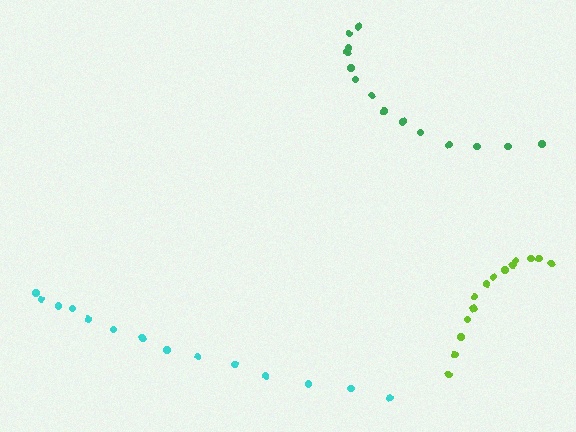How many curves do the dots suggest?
There are 3 distinct paths.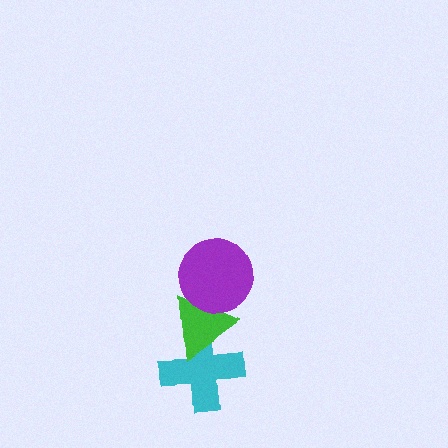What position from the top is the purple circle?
The purple circle is 1st from the top.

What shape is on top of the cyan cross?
The green triangle is on top of the cyan cross.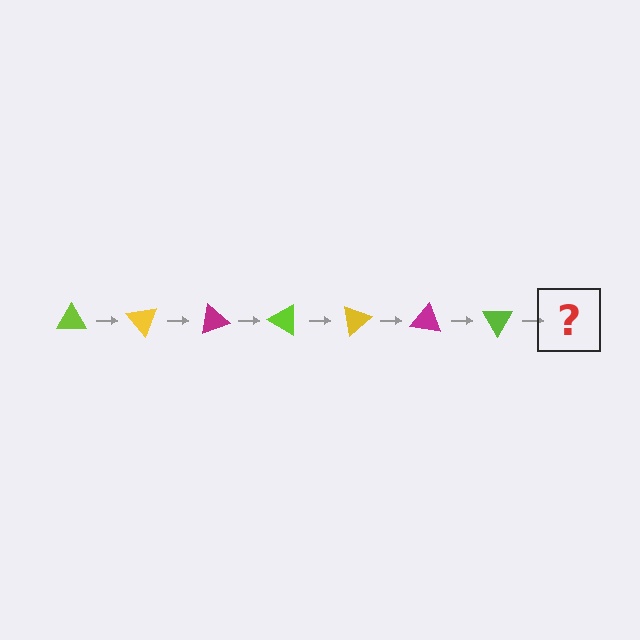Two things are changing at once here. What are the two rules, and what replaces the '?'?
The two rules are that it rotates 50 degrees each step and the color cycles through lime, yellow, and magenta. The '?' should be a yellow triangle, rotated 350 degrees from the start.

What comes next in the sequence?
The next element should be a yellow triangle, rotated 350 degrees from the start.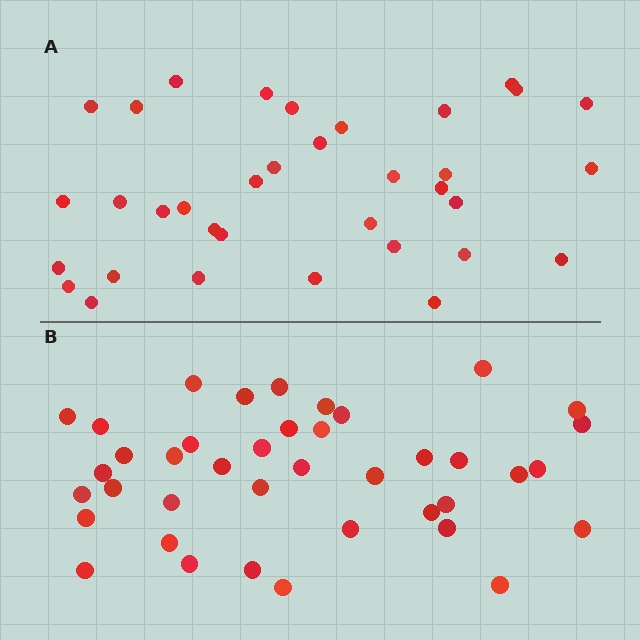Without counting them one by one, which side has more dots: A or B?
Region B (the bottom region) has more dots.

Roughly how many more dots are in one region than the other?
Region B has about 5 more dots than region A.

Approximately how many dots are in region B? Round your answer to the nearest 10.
About 40 dots.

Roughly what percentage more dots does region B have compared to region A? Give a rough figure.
About 15% more.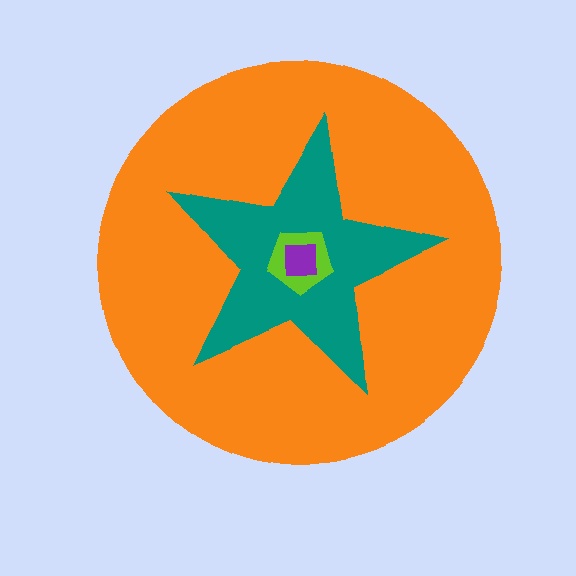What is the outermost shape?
The orange circle.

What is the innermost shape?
The purple square.